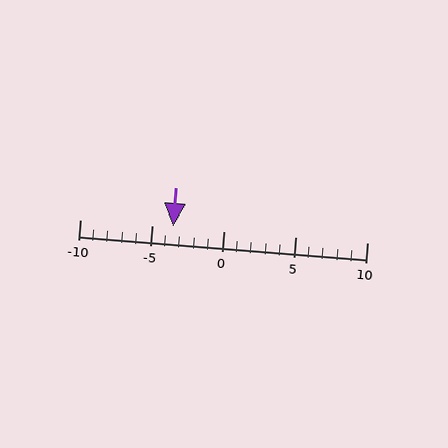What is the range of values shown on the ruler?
The ruler shows values from -10 to 10.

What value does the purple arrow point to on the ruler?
The purple arrow points to approximately -4.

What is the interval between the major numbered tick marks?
The major tick marks are spaced 5 units apart.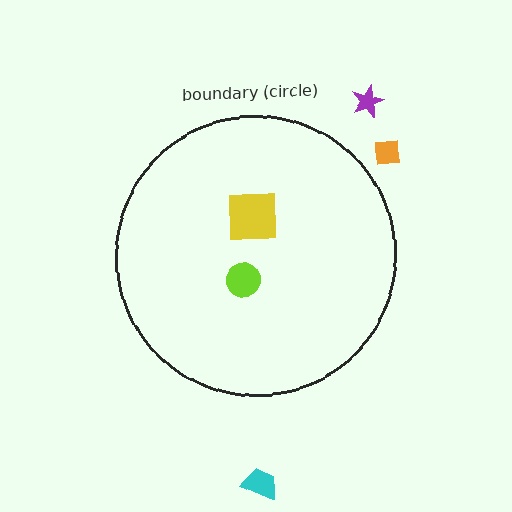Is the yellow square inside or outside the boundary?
Inside.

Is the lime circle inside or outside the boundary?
Inside.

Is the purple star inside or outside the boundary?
Outside.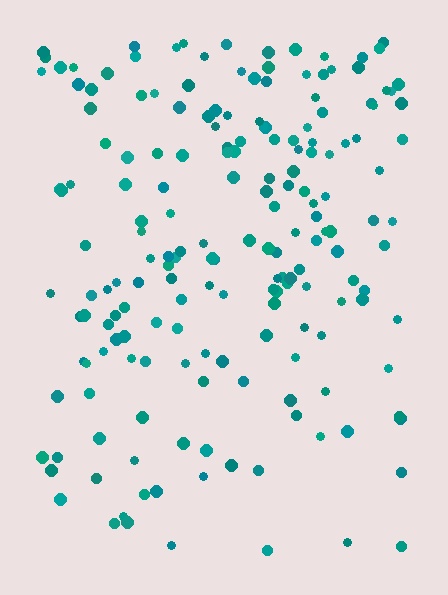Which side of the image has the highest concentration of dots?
The top.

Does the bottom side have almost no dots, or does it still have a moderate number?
Still a moderate number, just noticeably fewer than the top.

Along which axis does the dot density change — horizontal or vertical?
Vertical.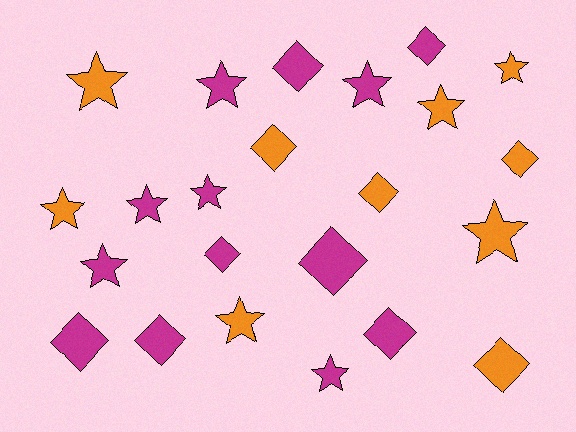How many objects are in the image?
There are 23 objects.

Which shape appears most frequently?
Star, with 12 objects.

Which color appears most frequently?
Magenta, with 13 objects.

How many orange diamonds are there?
There are 4 orange diamonds.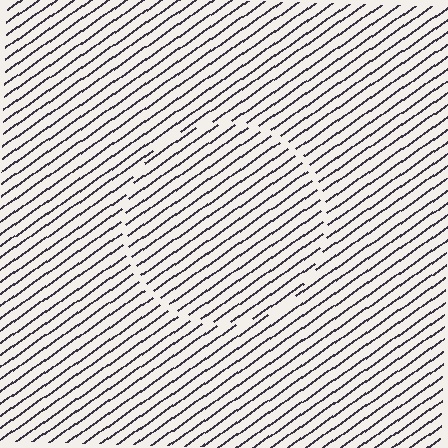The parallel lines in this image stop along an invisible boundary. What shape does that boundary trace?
An illusory circle. The interior of the shape contains the same grating, shifted by half a period — the contour is defined by the phase discontinuity where line-ends from the inner and outer gratings abut.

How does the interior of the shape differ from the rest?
The interior of the shape contains the same grating, shifted by half a period — the contour is defined by the phase discontinuity where line-ends from the inner and outer gratings abut.